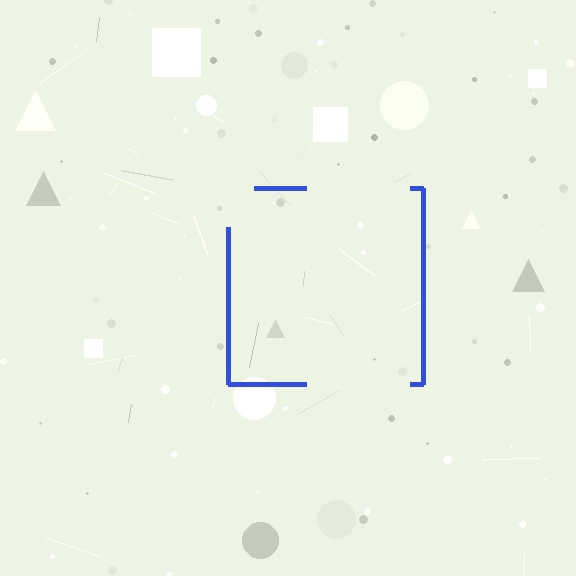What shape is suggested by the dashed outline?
The dashed outline suggests a square.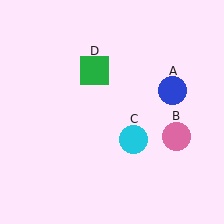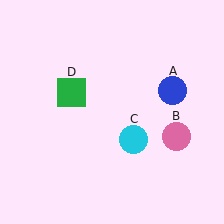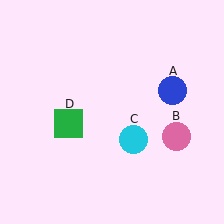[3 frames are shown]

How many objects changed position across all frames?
1 object changed position: green square (object D).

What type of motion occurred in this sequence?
The green square (object D) rotated counterclockwise around the center of the scene.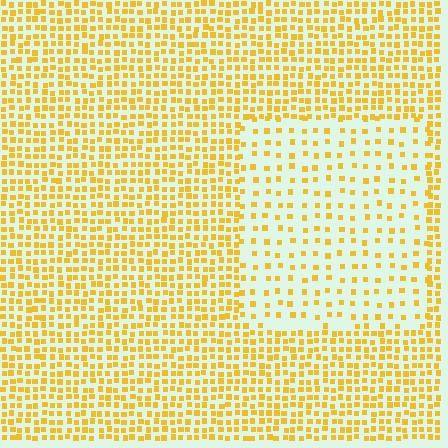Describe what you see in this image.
The image contains small yellow elements arranged at two different densities. A rectangle-shaped region is visible where the elements are less densely packed than the surrounding area.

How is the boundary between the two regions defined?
The boundary is defined by a change in element density (approximately 2.4x ratio). All elements are the same color, size, and shape.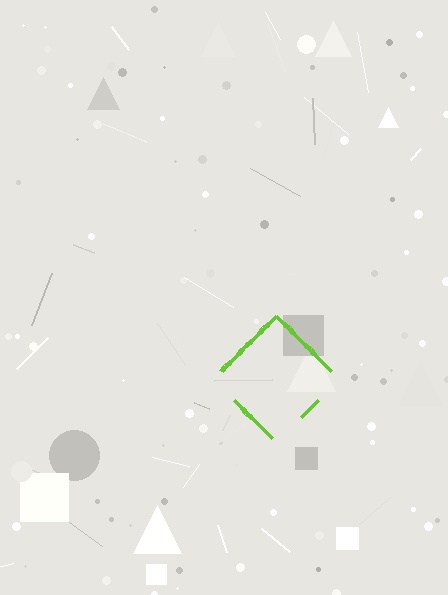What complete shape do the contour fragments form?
The contour fragments form a diamond.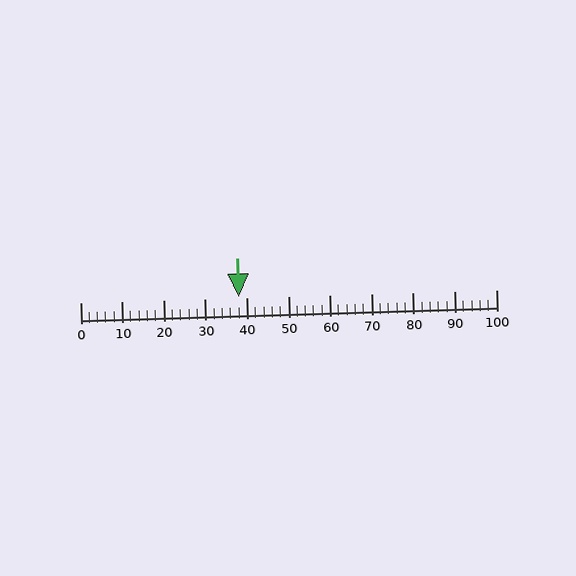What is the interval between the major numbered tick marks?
The major tick marks are spaced 10 units apart.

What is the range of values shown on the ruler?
The ruler shows values from 0 to 100.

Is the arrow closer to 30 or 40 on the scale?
The arrow is closer to 40.